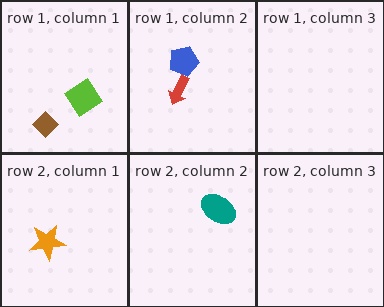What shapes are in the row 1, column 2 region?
The blue pentagon, the red arrow.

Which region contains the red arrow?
The row 1, column 2 region.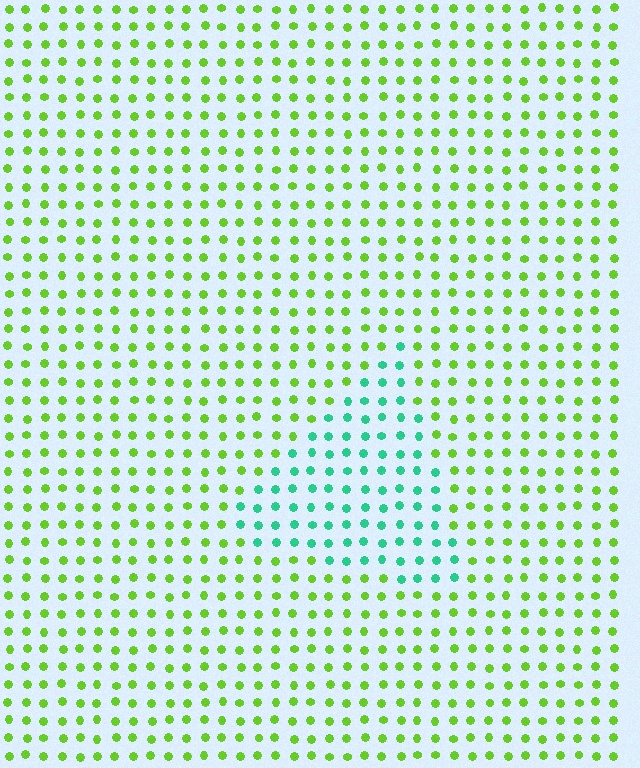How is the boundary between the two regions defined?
The boundary is defined purely by a slight shift in hue (about 60 degrees). Spacing, size, and orientation are identical on both sides.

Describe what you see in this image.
The image is filled with small lime elements in a uniform arrangement. A triangle-shaped region is visible where the elements are tinted to a slightly different hue, forming a subtle color boundary.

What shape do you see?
I see a triangle.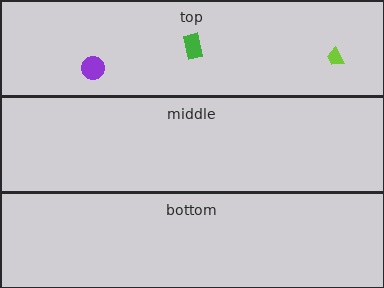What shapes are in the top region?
The lime trapezoid, the green rectangle, the purple circle.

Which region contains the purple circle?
The top region.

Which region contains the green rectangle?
The top region.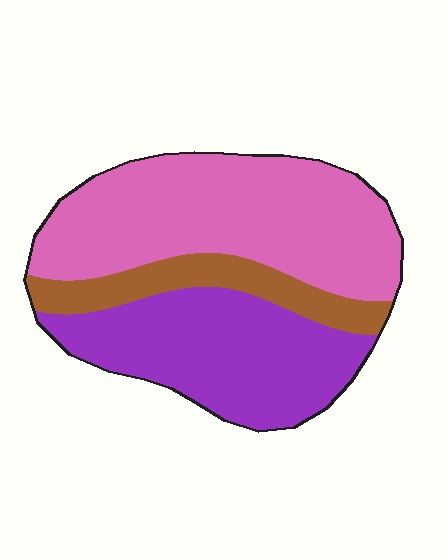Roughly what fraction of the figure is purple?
Purple covers around 35% of the figure.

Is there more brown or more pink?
Pink.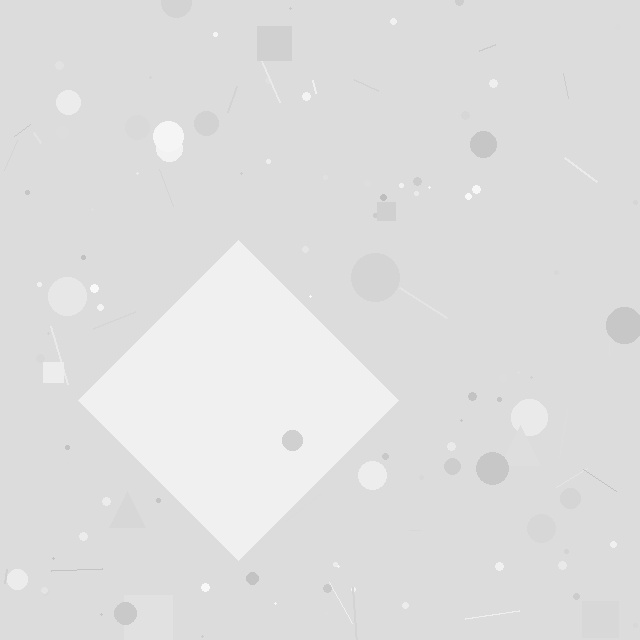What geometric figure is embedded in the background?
A diamond is embedded in the background.